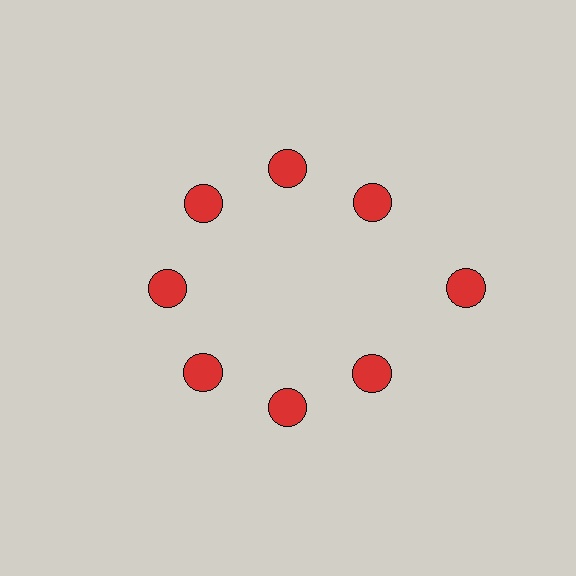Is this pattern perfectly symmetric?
No. The 8 red circles are arranged in a ring, but one element near the 3 o'clock position is pushed outward from the center, breaking the 8-fold rotational symmetry.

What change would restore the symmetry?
The symmetry would be restored by moving it inward, back onto the ring so that all 8 circles sit at equal angles and equal distance from the center.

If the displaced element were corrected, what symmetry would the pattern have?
It would have 8-fold rotational symmetry — the pattern would map onto itself every 45 degrees.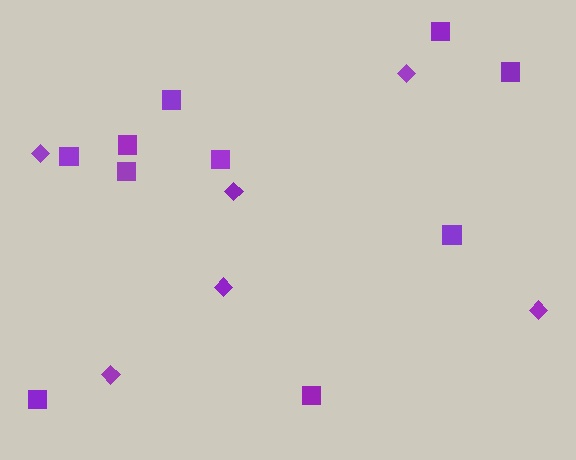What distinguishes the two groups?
There are 2 groups: one group of diamonds (6) and one group of squares (10).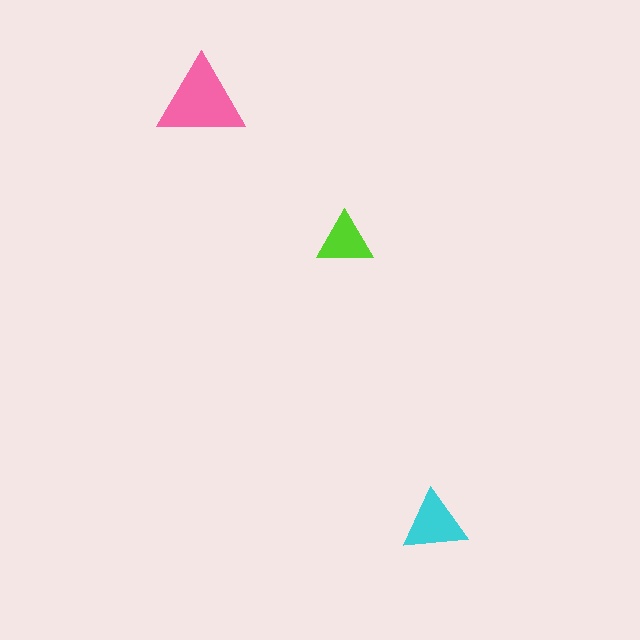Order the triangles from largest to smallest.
the pink one, the cyan one, the lime one.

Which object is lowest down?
The cyan triangle is bottommost.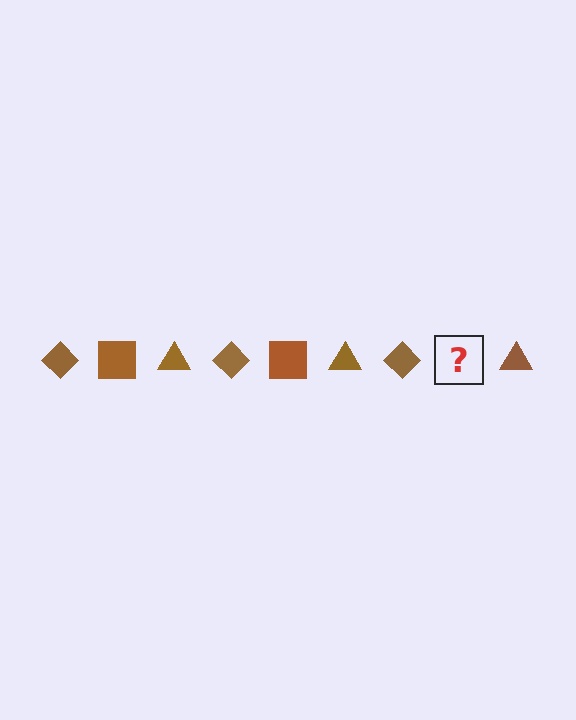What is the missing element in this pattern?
The missing element is a brown square.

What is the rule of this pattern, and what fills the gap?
The rule is that the pattern cycles through diamond, square, triangle shapes in brown. The gap should be filled with a brown square.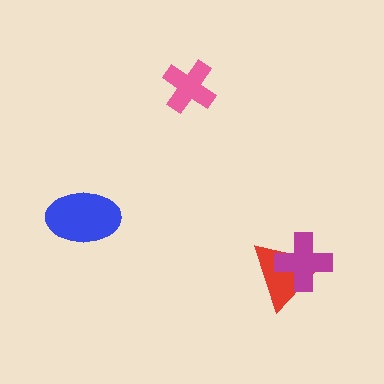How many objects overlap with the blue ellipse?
0 objects overlap with the blue ellipse.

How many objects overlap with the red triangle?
1 object overlaps with the red triangle.